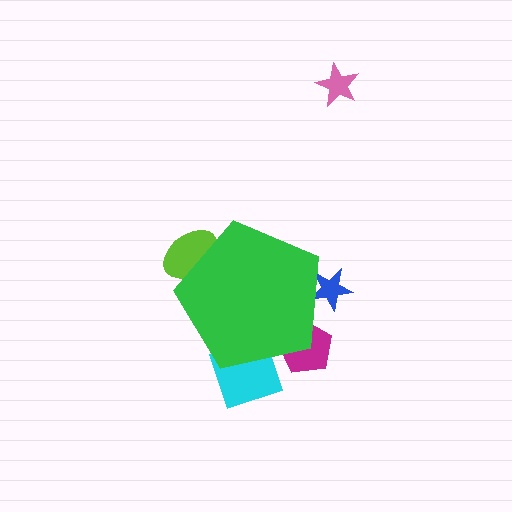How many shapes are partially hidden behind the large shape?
4 shapes are partially hidden.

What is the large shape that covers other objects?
A green pentagon.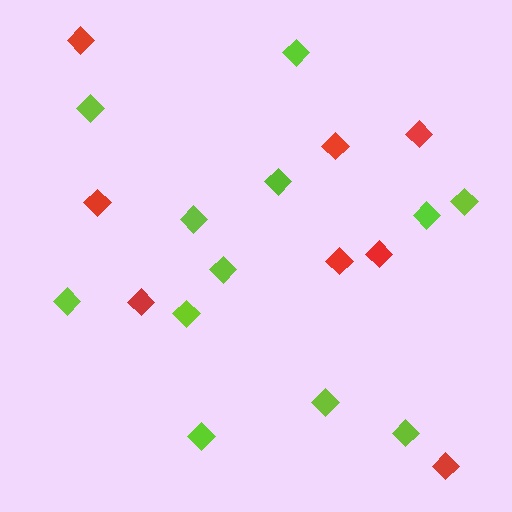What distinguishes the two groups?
There are 2 groups: one group of lime diamonds (12) and one group of red diamonds (8).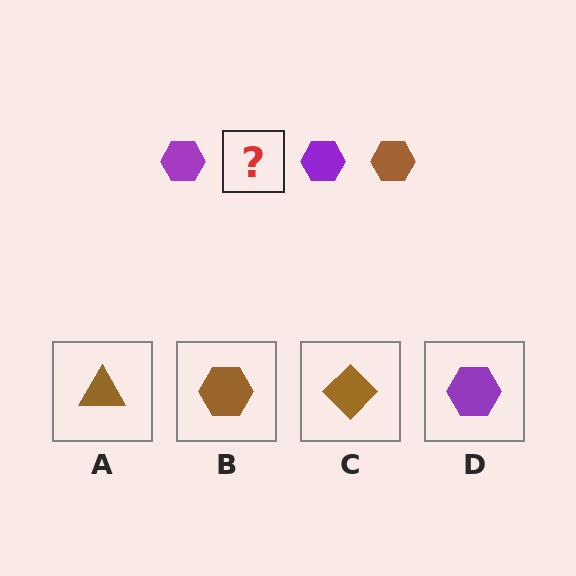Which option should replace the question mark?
Option B.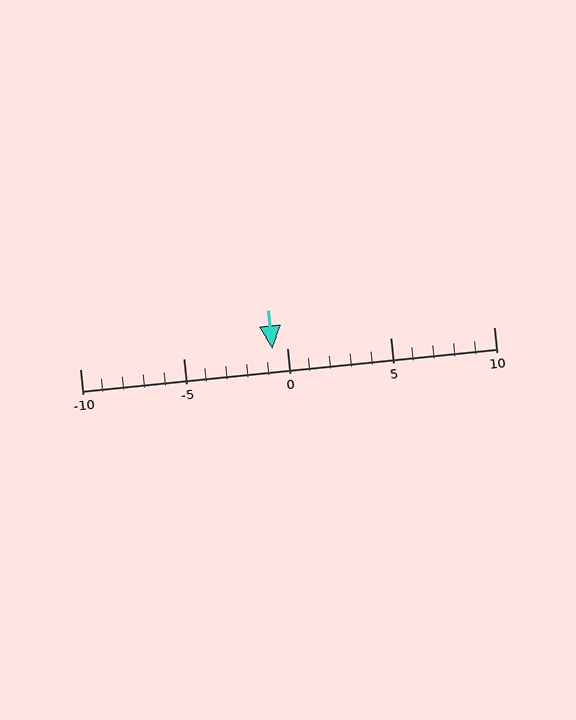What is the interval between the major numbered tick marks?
The major tick marks are spaced 5 units apart.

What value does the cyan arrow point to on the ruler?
The cyan arrow points to approximately -1.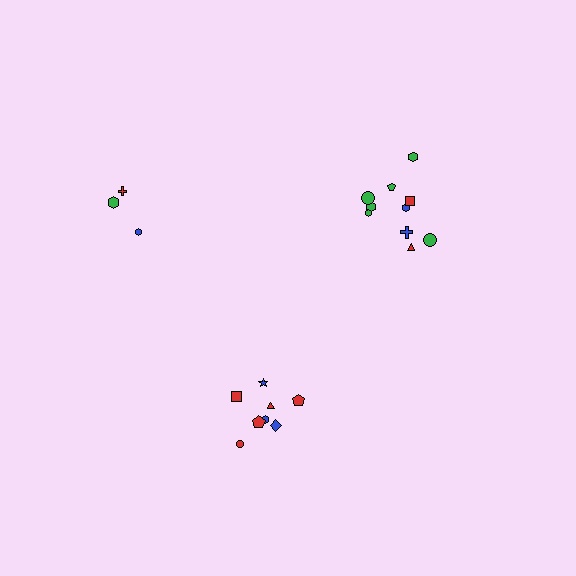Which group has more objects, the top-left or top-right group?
The top-right group.